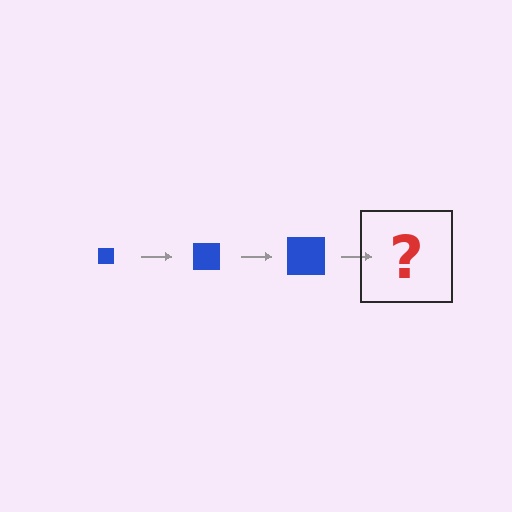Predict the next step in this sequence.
The next step is a blue square, larger than the previous one.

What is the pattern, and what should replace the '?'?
The pattern is that the square gets progressively larger each step. The '?' should be a blue square, larger than the previous one.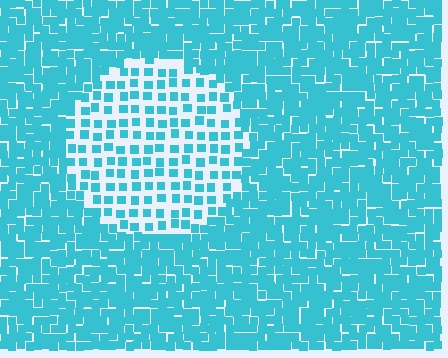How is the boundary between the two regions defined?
The boundary is defined by a change in element density (approximately 2.4x ratio). All elements are the same color, size, and shape.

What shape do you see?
I see a circle.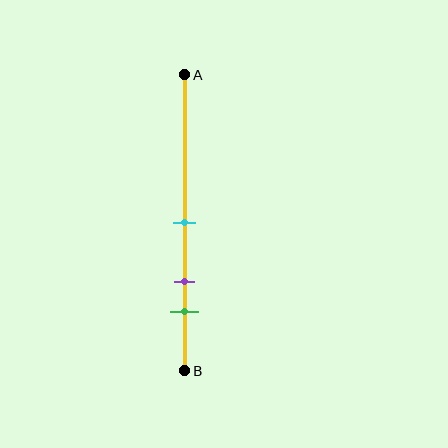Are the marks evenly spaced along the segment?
Yes, the marks are approximately evenly spaced.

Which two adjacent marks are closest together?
The purple and green marks are the closest adjacent pair.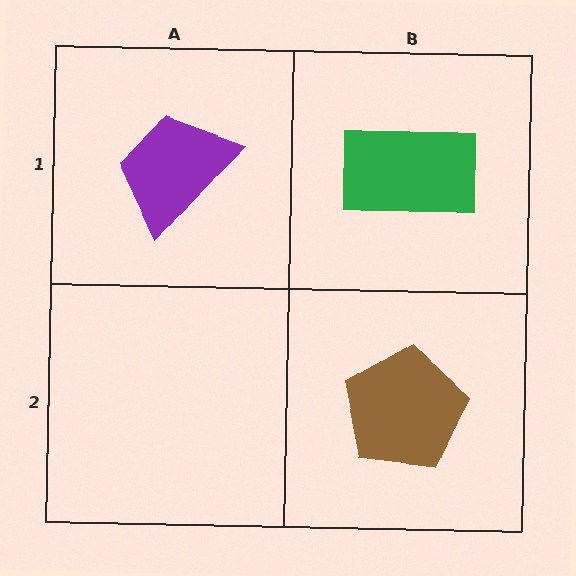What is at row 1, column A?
A purple trapezoid.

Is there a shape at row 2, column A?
No, that cell is empty.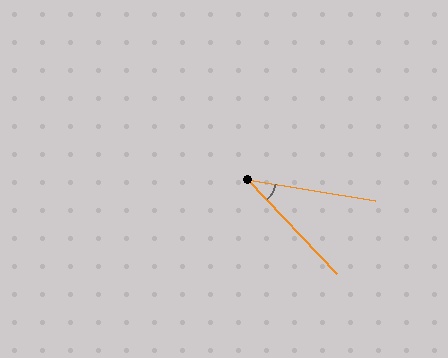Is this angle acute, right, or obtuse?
It is acute.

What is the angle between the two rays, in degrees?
Approximately 37 degrees.